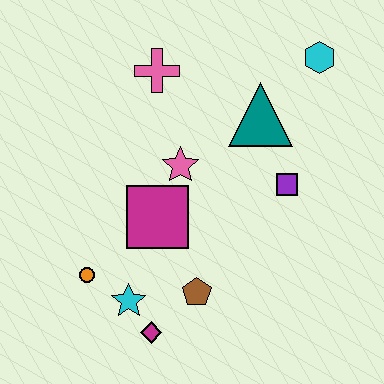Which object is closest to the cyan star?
The magenta diamond is closest to the cyan star.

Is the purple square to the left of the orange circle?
No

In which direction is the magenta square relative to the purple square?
The magenta square is to the left of the purple square.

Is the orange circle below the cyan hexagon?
Yes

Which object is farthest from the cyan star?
The cyan hexagon is farthest from the cyan star.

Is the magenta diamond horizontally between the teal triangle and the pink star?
No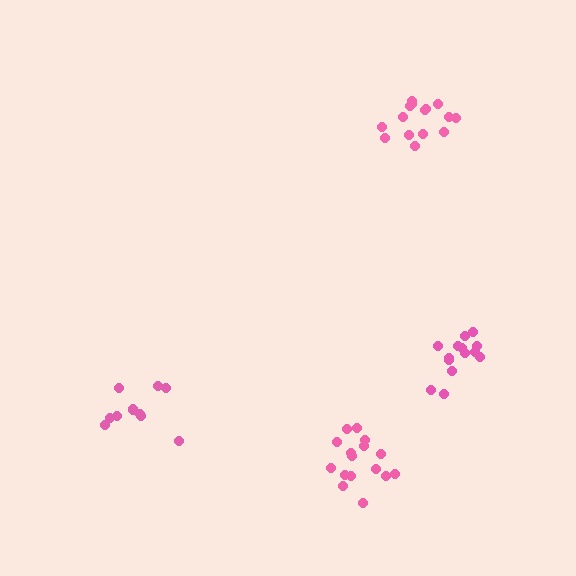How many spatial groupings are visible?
There are 4 spatial groupings.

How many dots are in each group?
Group 1: 15 dots, Group 2: 14 dots, Group 3: 16 dots, Group 4: 10 dots (55 total).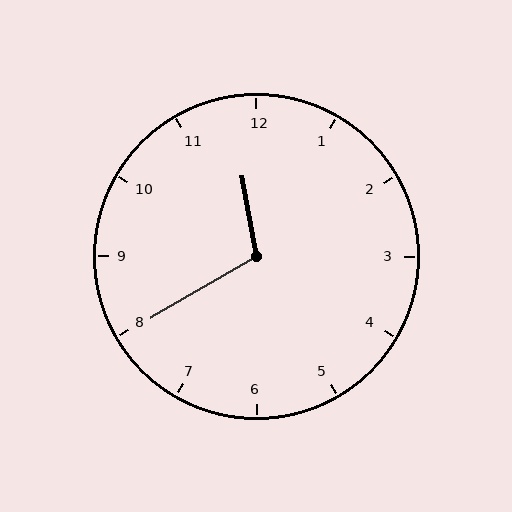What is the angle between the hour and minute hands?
Approximately 110 degrees.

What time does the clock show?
11:40.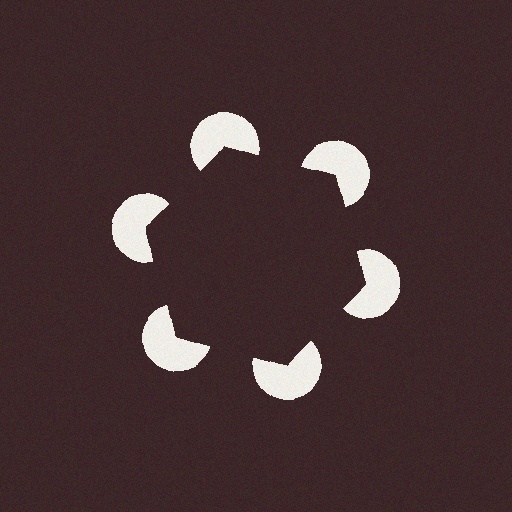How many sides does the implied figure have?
6 sides.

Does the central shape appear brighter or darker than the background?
It typically appears slightly darker than the background, even though no actual brightness change is drawn.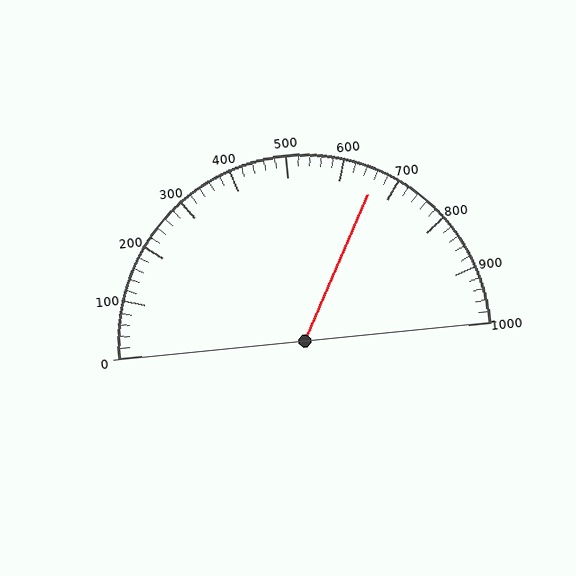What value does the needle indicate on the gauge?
The needle indicates approximately 660.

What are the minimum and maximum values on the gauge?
The gauge ranges from 0 to 1000.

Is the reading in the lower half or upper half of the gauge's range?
The reading is in the upper half of the range (0 to 1000).